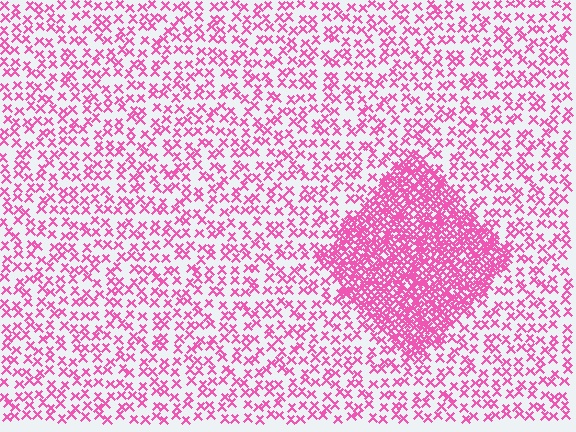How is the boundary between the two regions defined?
The boundary is defined by a change in element density (approximately 3.0x ratio). All elements are the same color, size, and shape.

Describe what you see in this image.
The image contains small pink elements arranged at two different densities. A diamond-shaped region is visible where the elements are more densely packed than the surrounding area.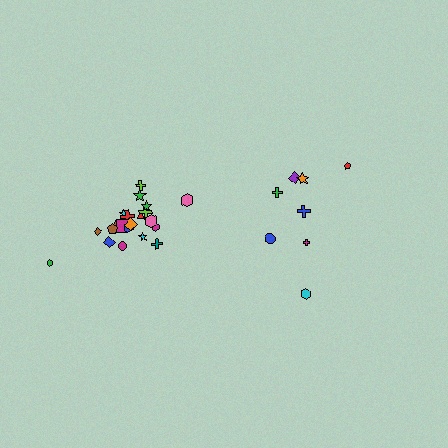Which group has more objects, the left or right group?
The left group.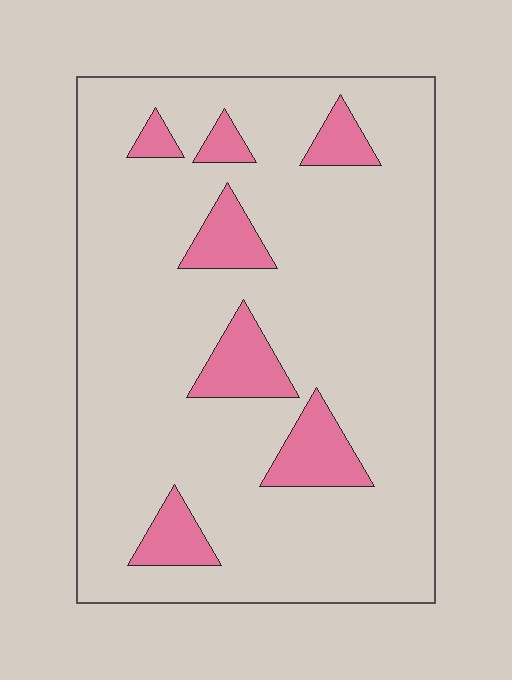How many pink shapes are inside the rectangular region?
7.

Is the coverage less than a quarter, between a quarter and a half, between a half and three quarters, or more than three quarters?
Less than a quarter.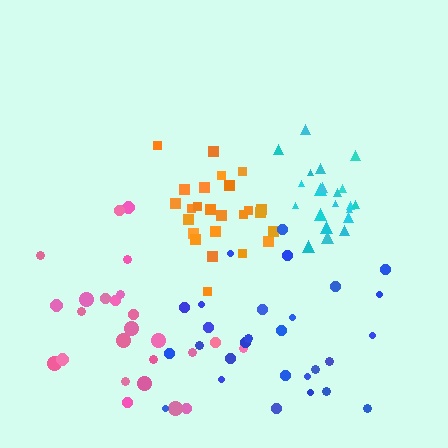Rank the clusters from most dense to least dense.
cyan, orange, pink, blue.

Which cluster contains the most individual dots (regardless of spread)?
Blue (29).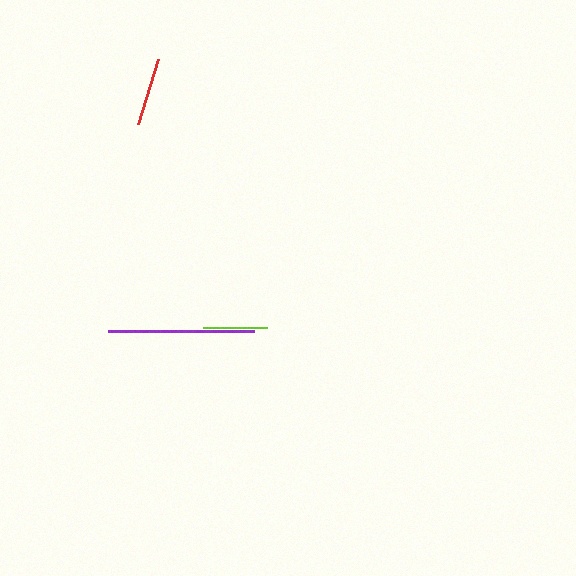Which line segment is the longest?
The purple line is the longest at approximately 146 pixels.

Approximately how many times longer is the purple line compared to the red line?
The purple line is approximately 2.1 times the length of the red line.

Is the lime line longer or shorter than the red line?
The red line is longer than the lime line.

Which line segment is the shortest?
The lime line is the shortest at approximately 64 pixels.